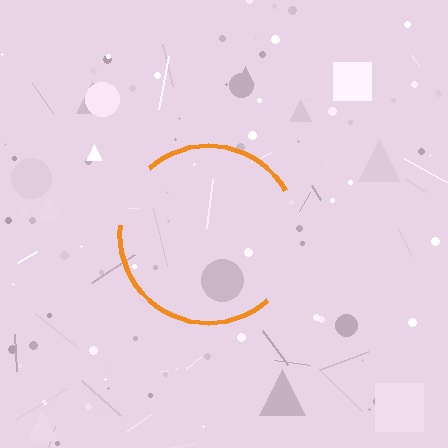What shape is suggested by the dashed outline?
The dashed outline suggests a circle.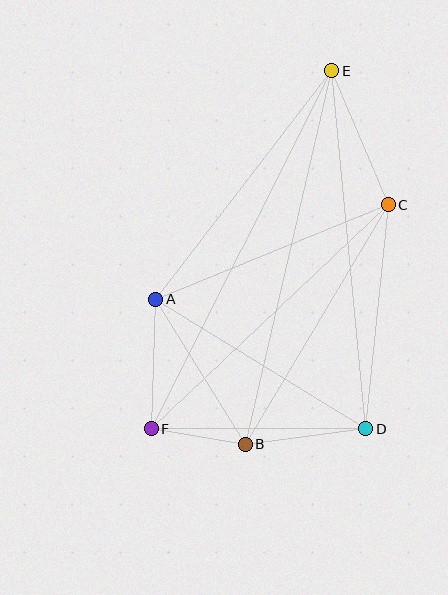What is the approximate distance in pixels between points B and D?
The distance between B and D is approximately 122 pixels.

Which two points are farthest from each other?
Points E and F are farthest from each other.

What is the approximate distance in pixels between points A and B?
The distance between A and B is approximately 170 pixels.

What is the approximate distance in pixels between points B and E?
The distance between B and E is approximately 383 pixels.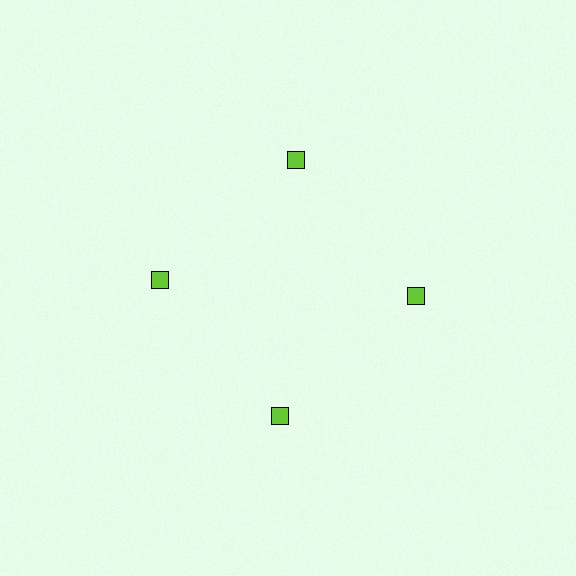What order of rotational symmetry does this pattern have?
This pattern has 4-fold rotational symmetry.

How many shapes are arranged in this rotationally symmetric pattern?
There are 4 shapes, arranged in 4 groups of 1.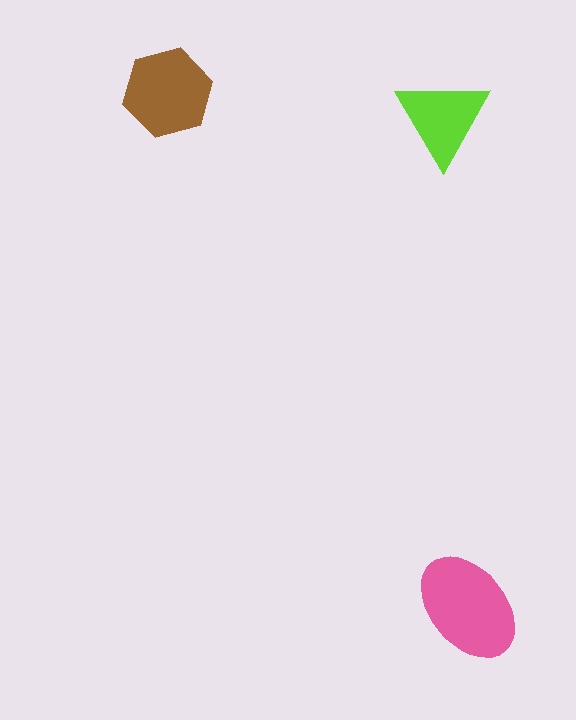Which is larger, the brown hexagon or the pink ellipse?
The pink ellipse.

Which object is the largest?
The pink ellipse.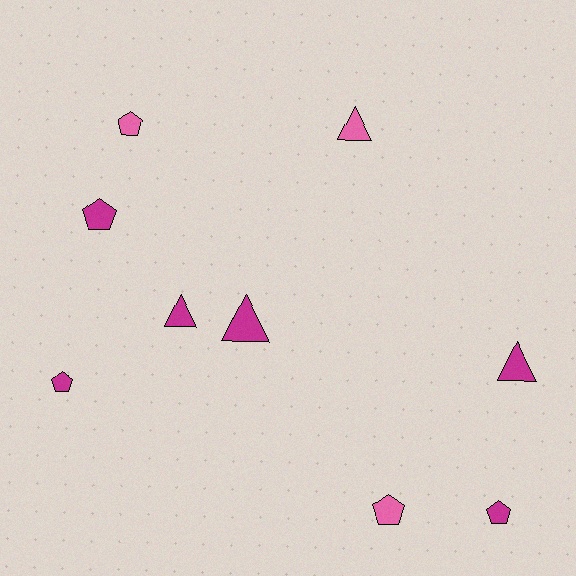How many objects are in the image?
There are 9 objects.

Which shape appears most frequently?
Pentagon, with 5 objects.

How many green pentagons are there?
There are no green pentagons.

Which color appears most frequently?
Magenta, with 6 objects.